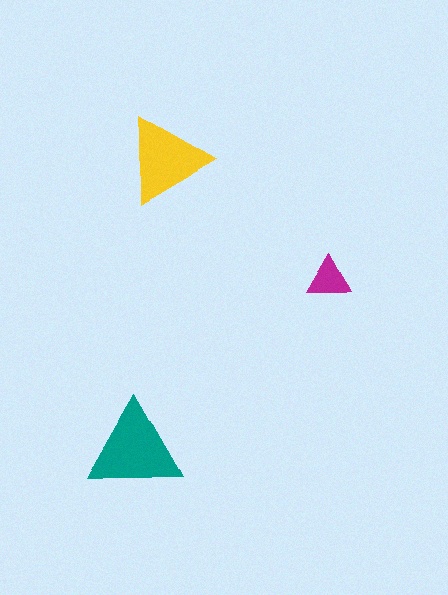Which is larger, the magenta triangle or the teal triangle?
The teal one.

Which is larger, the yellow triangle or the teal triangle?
The teal one.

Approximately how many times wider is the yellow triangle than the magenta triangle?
About 2 times wider.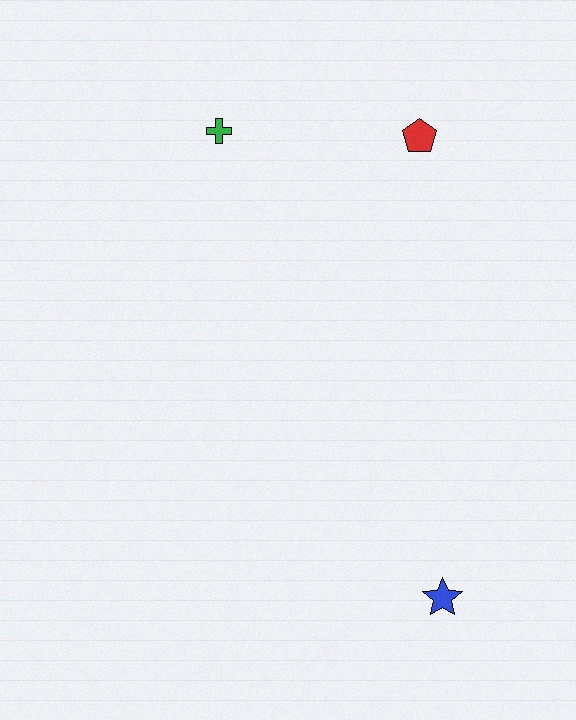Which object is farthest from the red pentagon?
The blue star is farthest from the red pentagon.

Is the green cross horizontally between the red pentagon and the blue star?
No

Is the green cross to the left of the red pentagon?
Yes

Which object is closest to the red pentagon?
The green cross is closest to the red pentagon.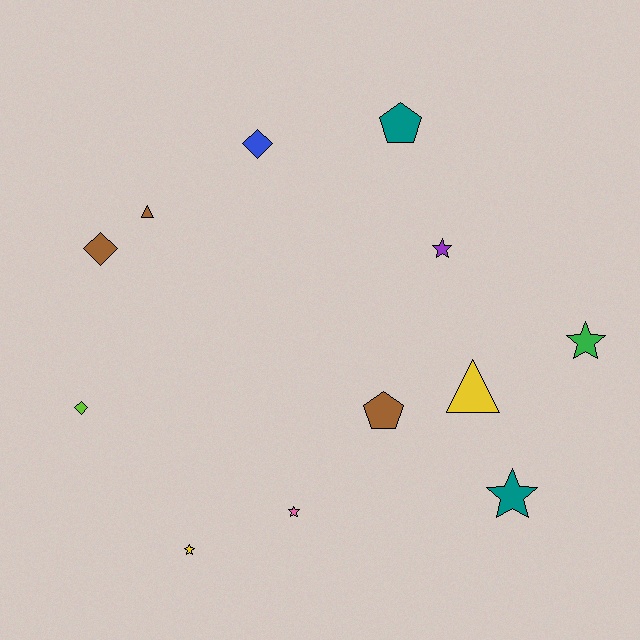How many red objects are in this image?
There are no red objects.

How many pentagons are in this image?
There are 2 pentagons.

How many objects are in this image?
There are 12 objects.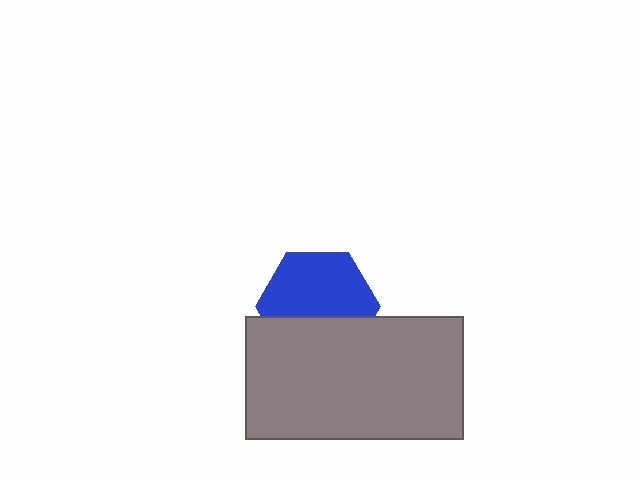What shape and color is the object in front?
The object in front is a gray rectangle.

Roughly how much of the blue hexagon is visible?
About half of it is visible (roughly 61%).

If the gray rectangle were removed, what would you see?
You would see the complete blue hexagon.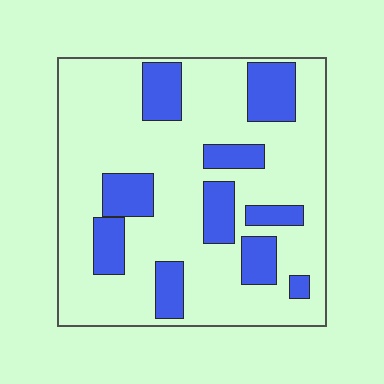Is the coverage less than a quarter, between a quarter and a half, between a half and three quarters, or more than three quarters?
Less than a quarter.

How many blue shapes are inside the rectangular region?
10.